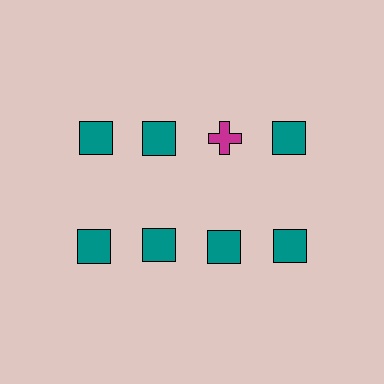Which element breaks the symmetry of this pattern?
The magenta cross in the top row, center column breaks the symmetry. All other shapes are teal squares.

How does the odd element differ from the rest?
It differs in both color (magenta instead of teal) and shape (cross instead of square).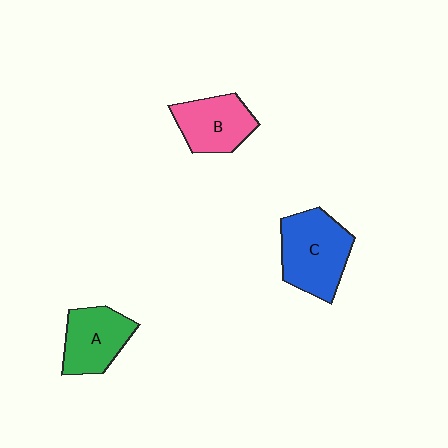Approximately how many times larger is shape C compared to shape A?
Approximately 1.3 times.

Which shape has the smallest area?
Shape B (pink).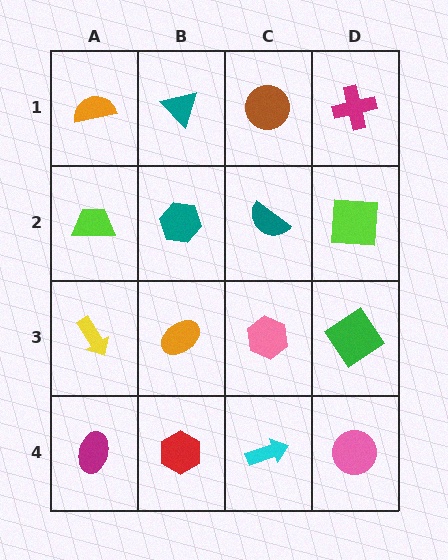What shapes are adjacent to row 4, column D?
A green diamond (row 3, column D), a cyan arrow (row 4, column C).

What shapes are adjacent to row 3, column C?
A teal semicircle (row 2, column C), a cyan arrow (row 4, column C), an orange ellipse (row 3, column B), a green diamond (row 3, column D).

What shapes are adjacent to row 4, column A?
A yellow arrow (row 3, column A), a red hexagon (row 4, column B).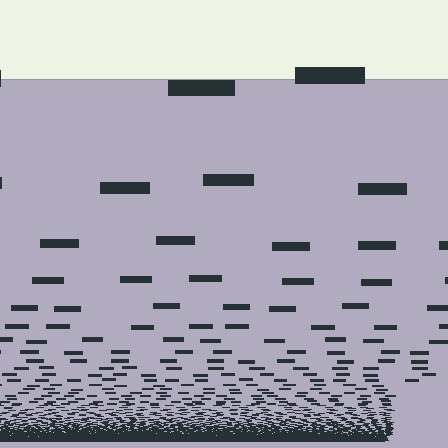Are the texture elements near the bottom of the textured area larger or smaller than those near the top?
Smaller. The gradient is inverted — elements near the bottom are smaller and denser.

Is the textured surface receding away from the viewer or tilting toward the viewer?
The surface appears to tilt toward the viewer. Texture elements get larger and sparser toward the top.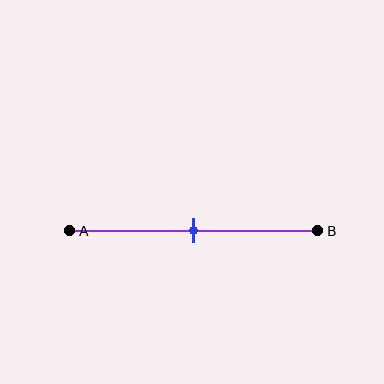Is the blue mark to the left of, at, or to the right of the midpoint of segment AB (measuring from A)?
The blue mark is approximately at the midpoint of segment AB.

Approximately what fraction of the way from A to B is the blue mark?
The blue mark is approximately 50% of the way from A to B.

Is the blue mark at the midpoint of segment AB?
Yes, the mark is approximately at the midpoint.